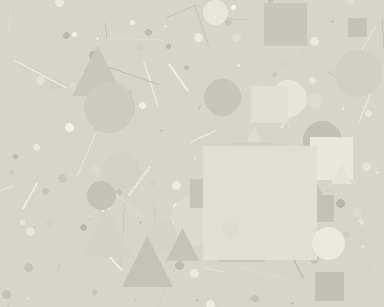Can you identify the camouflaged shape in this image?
The camouflaged shape is a square.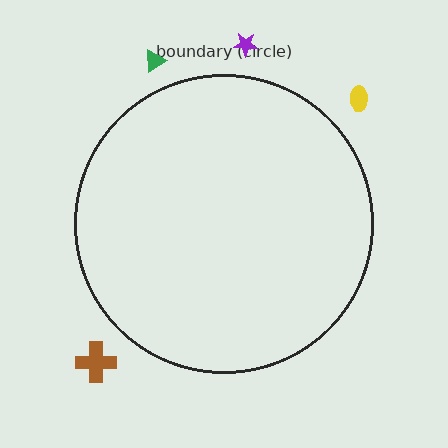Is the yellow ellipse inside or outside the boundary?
Outside.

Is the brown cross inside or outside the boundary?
Outside.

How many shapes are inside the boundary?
0 inside, 4 outside.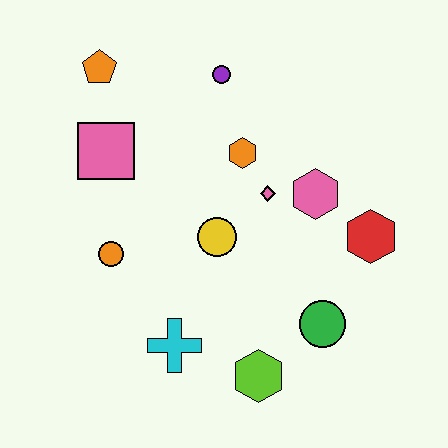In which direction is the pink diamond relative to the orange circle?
The pink diamond is to the right of the orange circle.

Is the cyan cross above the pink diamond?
No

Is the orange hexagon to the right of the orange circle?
Yes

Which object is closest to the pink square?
The orange pentagon is closest to the pink square.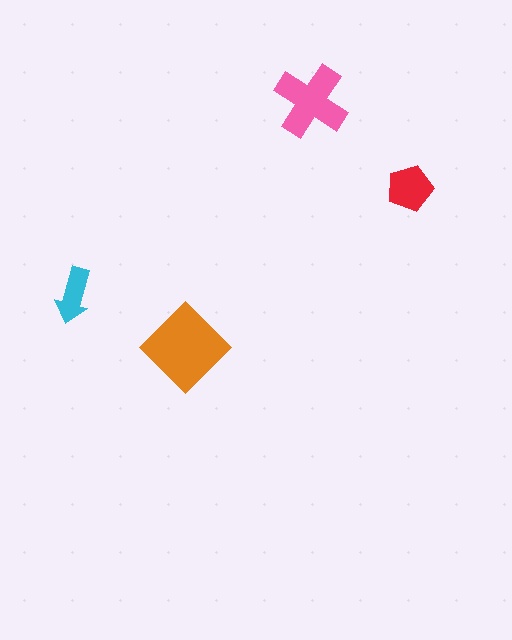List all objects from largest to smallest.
The orange diamond, the pink cross, the red pentagon, the cyan arrow.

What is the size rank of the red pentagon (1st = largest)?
3rd.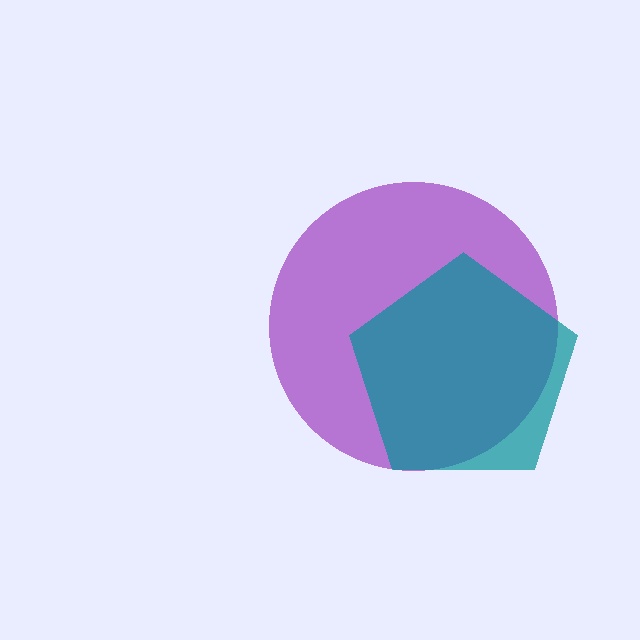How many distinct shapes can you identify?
There are 2 distinct shapes: a purple circle, a teal pentagon.